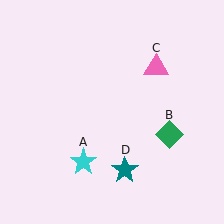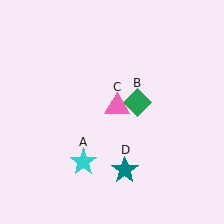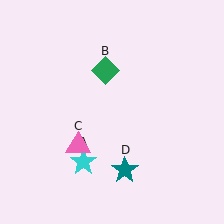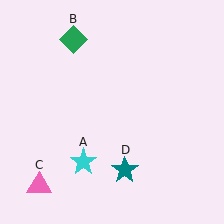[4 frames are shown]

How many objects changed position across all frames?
2 objects changed position: green diamond (object B), pink triangle (object C).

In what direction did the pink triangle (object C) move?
The pink triangle (object C) moved down and to the left.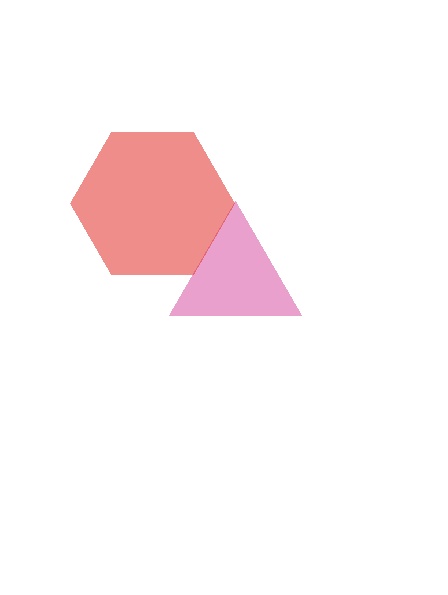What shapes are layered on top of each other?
The layered shapes are: a magenta triangle, a red hexagon.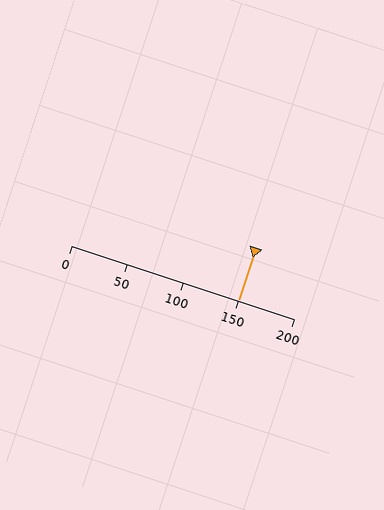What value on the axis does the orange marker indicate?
The marker indicates approximately 150.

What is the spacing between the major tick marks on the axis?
The major ticks are spaced 50 apart.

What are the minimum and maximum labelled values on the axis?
The axis runs from 0 to 200.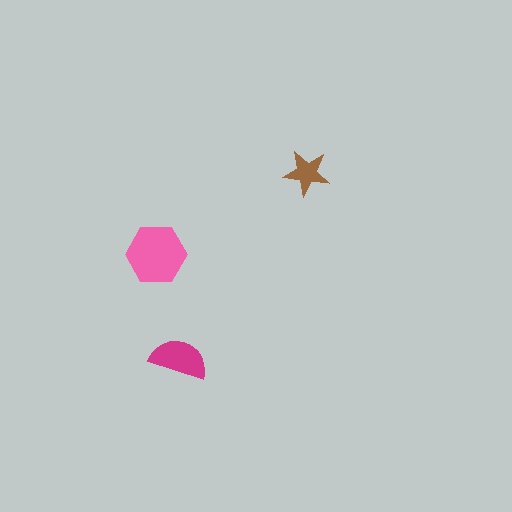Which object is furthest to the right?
The brown star is rightmost.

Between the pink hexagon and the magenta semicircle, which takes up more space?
The pink hexagon.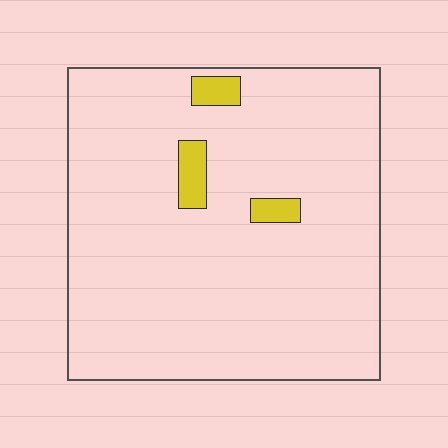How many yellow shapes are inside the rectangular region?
3.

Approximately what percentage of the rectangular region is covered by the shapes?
Approximately 5%.